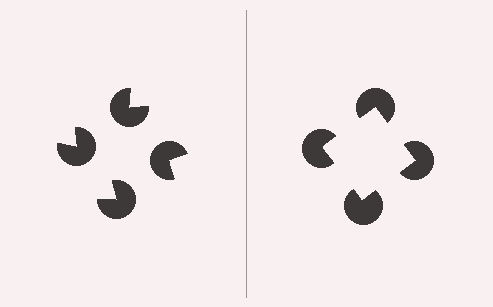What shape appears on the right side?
An illusory square.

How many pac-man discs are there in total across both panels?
8 — 4 on each side.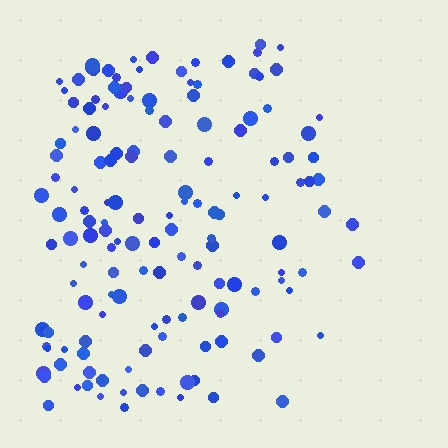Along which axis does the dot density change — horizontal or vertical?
Horizontal.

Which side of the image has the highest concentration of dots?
The left.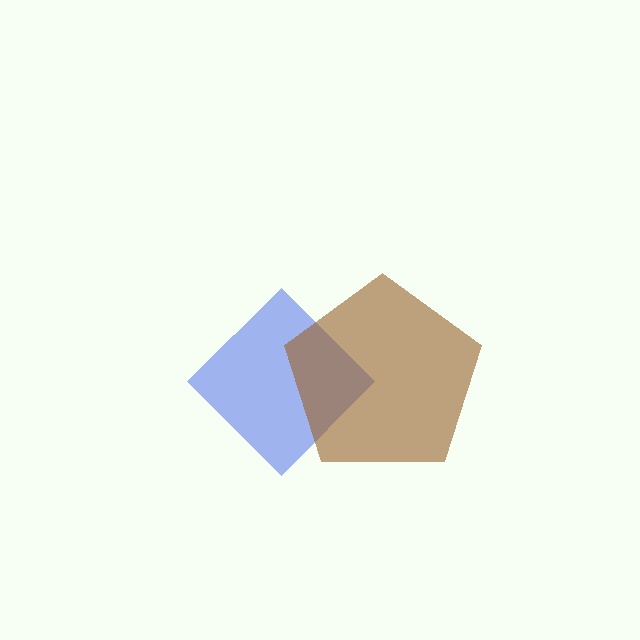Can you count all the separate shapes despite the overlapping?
Yes, there are 2 separate shapes.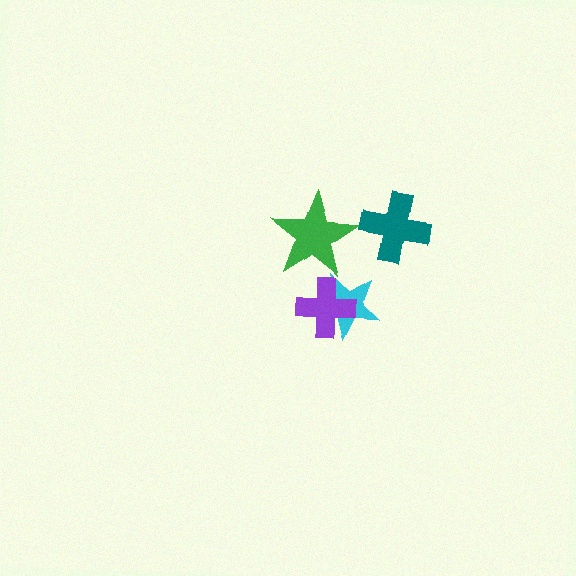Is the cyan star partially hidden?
Yes, it is partially covered by another shape.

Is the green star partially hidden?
No, no other shape covers it.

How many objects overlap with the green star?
0 objects overlap with the green star.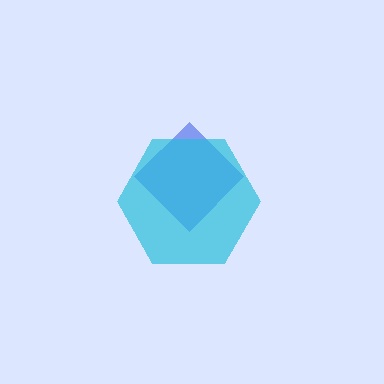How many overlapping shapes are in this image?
There are 2 overlapping shapes in the image.